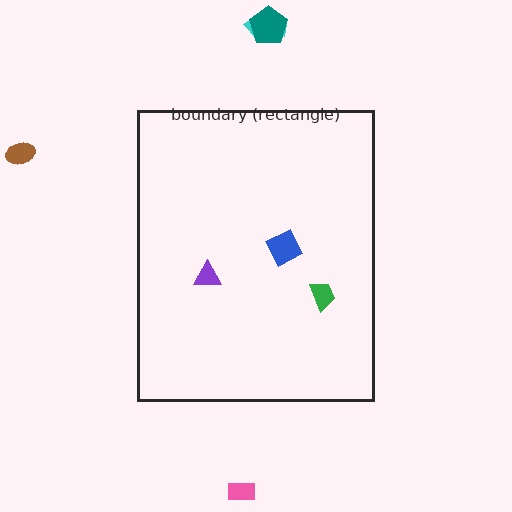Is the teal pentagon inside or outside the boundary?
Outside.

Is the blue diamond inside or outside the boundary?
Inside.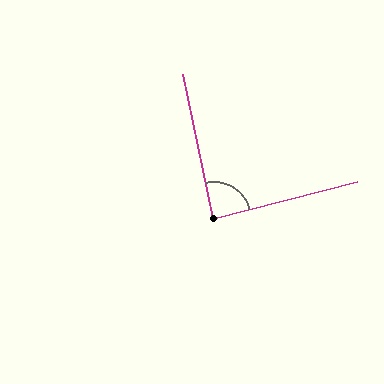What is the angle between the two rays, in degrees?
Approximately 87 degrees.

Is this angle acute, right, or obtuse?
It is approximately a right angle.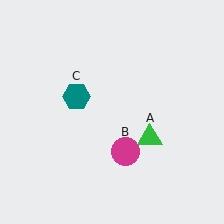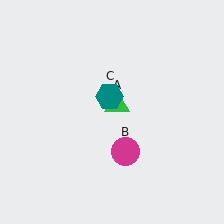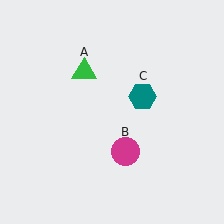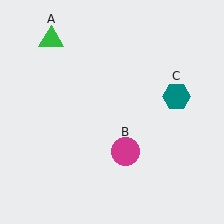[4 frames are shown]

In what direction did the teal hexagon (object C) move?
The teal hexagon (object C) moved right.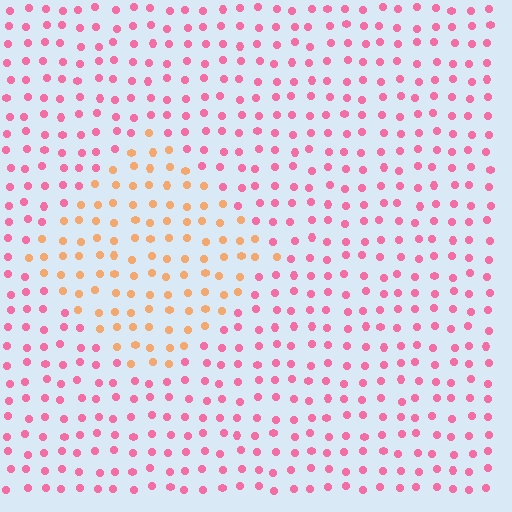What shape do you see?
I see a diamond.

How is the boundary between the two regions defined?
The boundary is defined purely by a slight shift in hue (about 51 degrees). Spacing, size, and orientation are identical on both sides.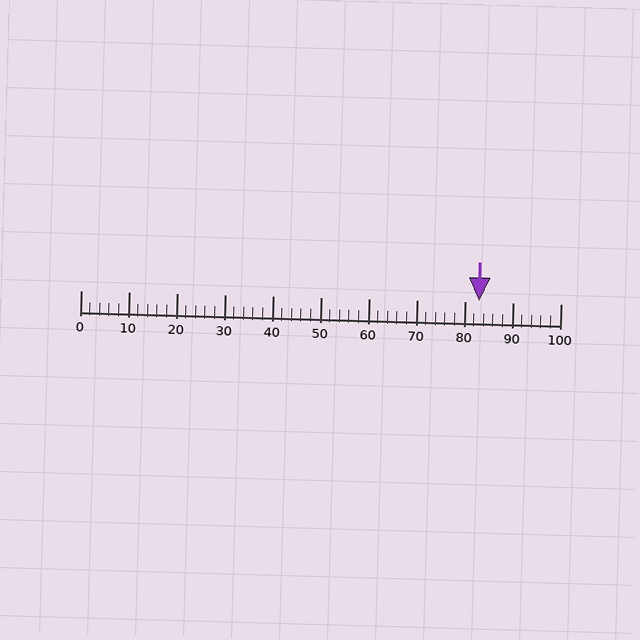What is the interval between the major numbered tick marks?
The major tick marks are spaced 10 units apart.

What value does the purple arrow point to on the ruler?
The purple arrow points to approximately 83.